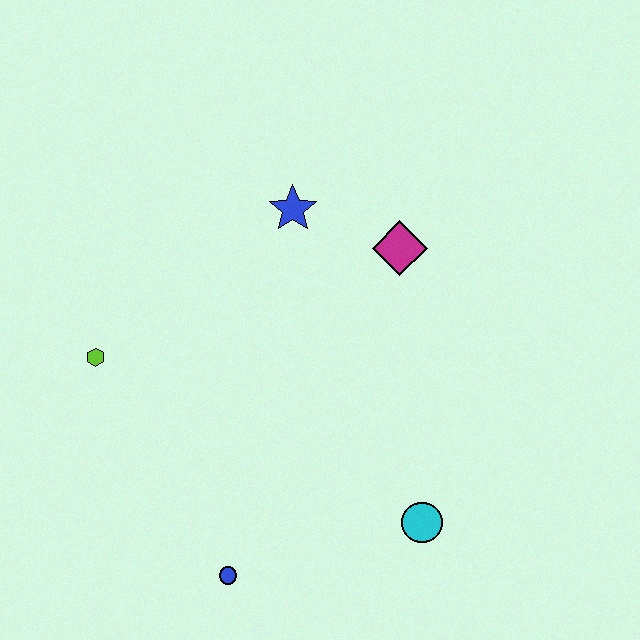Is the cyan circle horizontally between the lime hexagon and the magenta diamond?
No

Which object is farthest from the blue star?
The blue circle is farthest from the blue star.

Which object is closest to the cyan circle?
The blue circle is closest to the cyan circle.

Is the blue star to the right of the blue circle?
Yes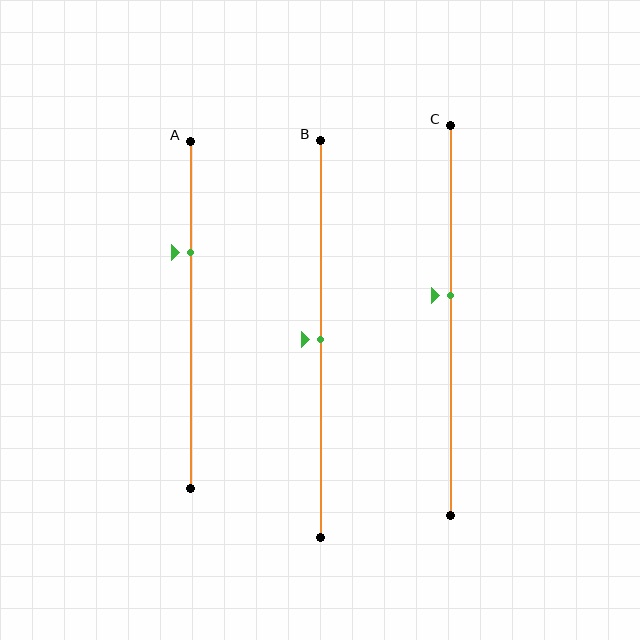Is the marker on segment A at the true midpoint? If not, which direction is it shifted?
No, the marker on segment A is shifted upward by about 18% of the segment length.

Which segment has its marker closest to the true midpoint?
Segment B has its marker closest to the true midpoint.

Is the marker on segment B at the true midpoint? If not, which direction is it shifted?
Yes, the marker on segment B is at the true midpoint.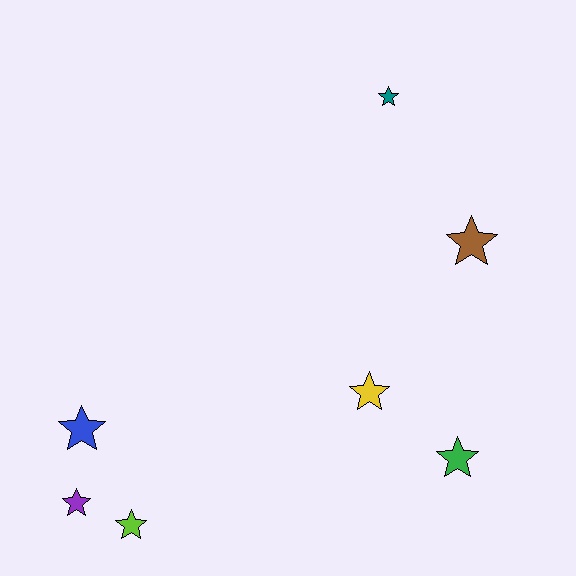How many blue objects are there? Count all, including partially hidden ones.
There is 1 blue object.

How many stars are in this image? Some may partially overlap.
There are 7 stars.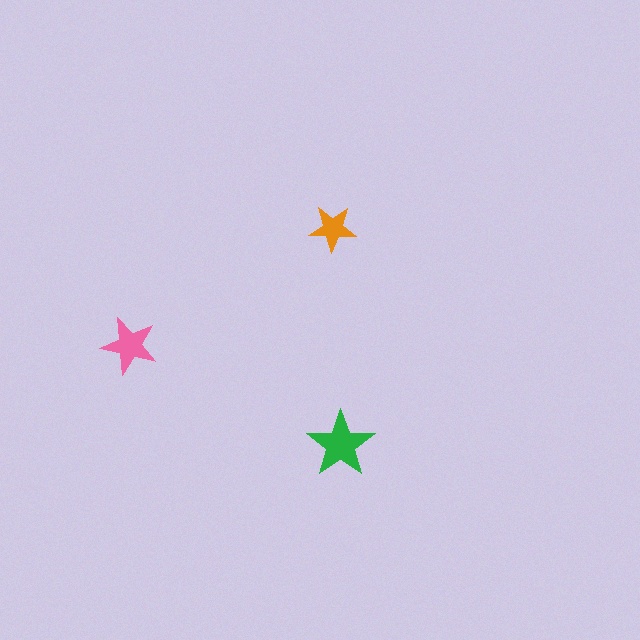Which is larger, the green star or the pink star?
The green one.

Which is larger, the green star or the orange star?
The green one.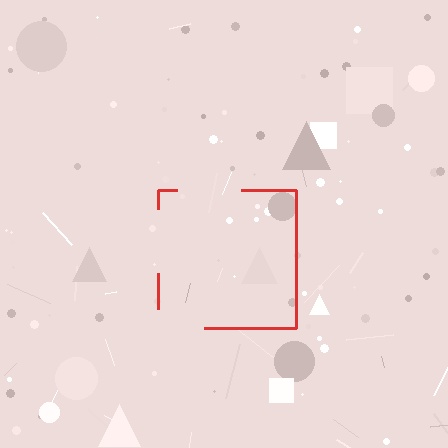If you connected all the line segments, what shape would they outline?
They would outline a square.